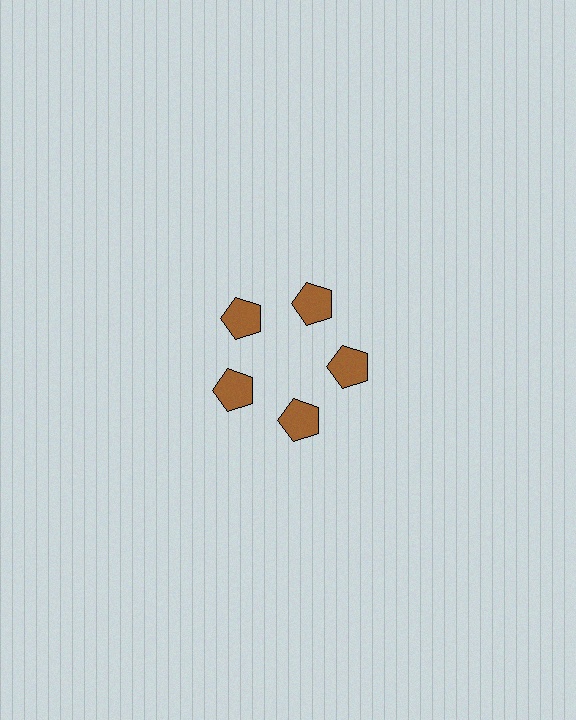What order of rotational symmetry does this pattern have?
This pattern has 5-fold rotational symmetry.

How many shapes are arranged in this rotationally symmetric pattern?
There are 5 shapes, arranged in 5 groups of 1.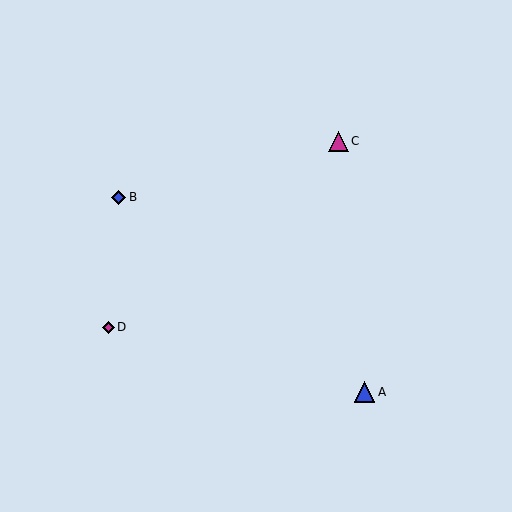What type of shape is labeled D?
Shape D is a magenta diamond.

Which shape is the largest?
The blue triangle (labeled A) is the largest.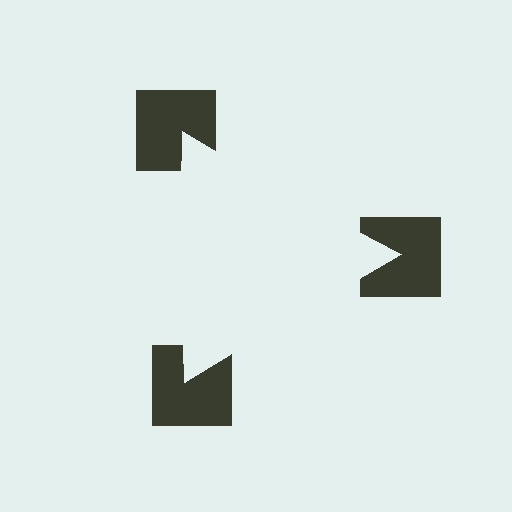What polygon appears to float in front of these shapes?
An illusory triangle — its edges are inferred from the aligned wedge cuts in the notched squares, not physically drawn.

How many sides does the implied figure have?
3 sides.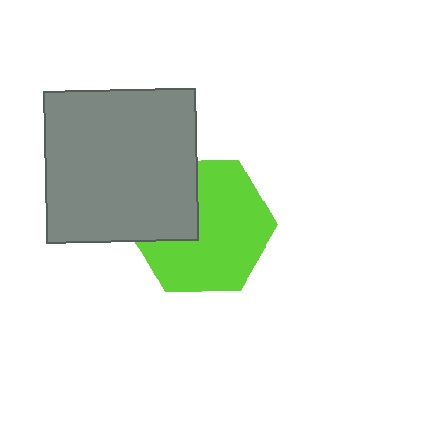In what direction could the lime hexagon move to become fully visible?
The lime hexagon could move toward the lower-right. That would shift it out from behind the gray square entirely.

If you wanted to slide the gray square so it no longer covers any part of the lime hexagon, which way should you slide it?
Slide it toward the upper-left — that is the most direct way to separate the two shapes.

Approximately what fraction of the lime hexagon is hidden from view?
Roughly 30% of the lime hexagon is hidden behind the gray square.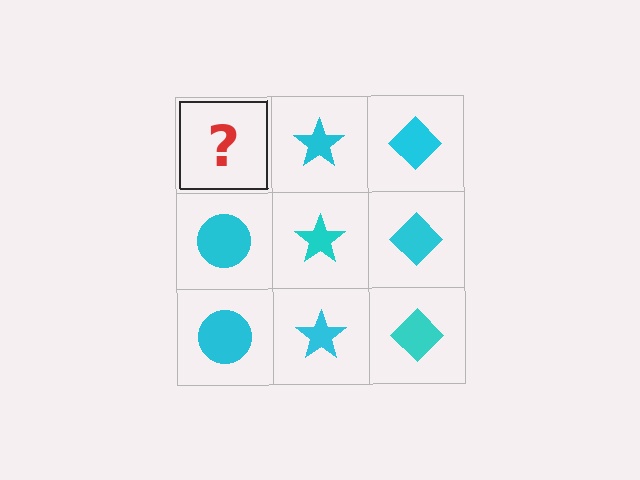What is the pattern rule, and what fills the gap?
The rule is that each column has a consistent shape. The gap should be filled with a cyan circle.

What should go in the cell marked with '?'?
The missing cell should contain a cyan circle.